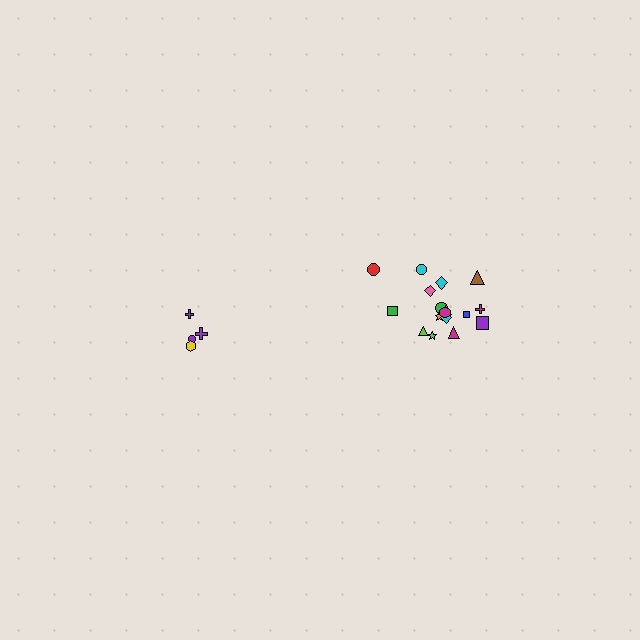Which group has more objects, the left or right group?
The right group.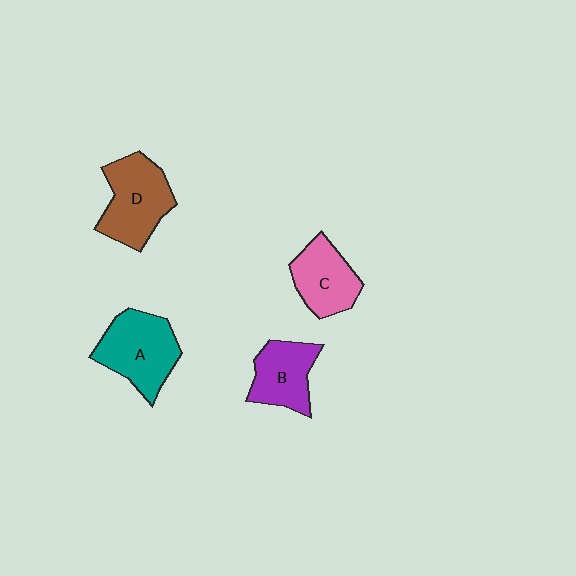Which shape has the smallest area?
Shape B (purple).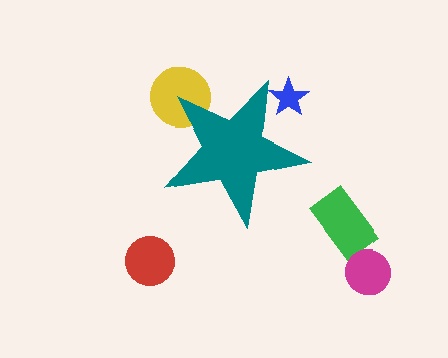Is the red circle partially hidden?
No, the red circle is fully visible.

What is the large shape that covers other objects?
A teal star.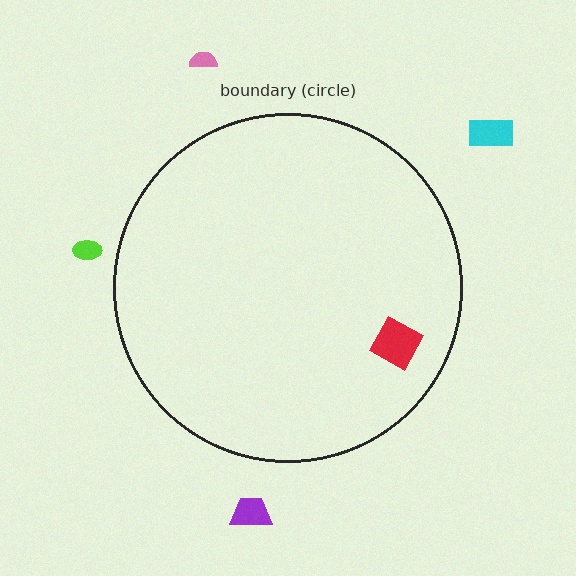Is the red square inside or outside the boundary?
Inside.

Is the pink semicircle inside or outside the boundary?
Outside.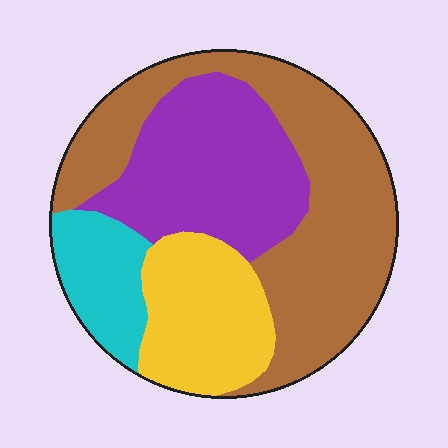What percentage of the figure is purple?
Purple covers 27% of the figure.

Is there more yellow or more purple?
Purple.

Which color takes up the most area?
Brown, at roughly 40%.